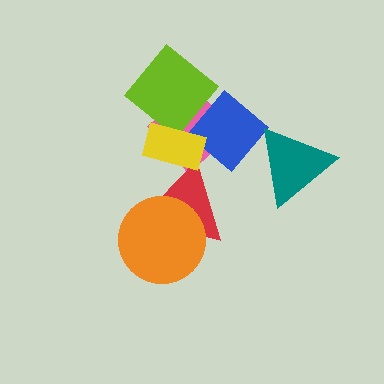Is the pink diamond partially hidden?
Yes, it is partially covered by another shape.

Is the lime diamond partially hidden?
Yes, it is partially covered by another shape.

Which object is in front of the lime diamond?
The yellow rectangle is in front of the lime diamond.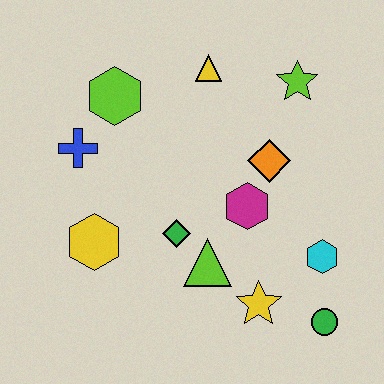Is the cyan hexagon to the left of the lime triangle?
No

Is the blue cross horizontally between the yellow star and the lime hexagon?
No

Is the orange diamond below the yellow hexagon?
No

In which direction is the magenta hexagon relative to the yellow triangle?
The magenta hexagon is below the yellow triangle.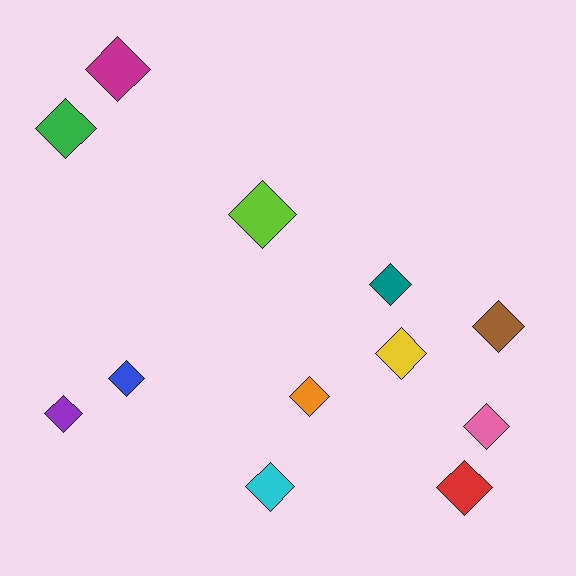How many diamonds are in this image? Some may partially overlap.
There are 12 diamonds.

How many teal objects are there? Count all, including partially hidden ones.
There is 1 teal object.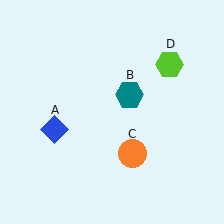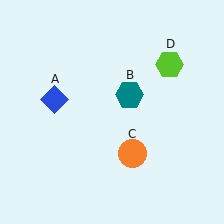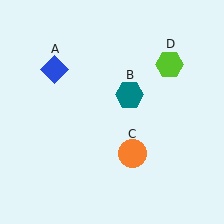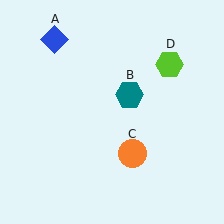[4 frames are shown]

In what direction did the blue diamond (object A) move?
The blue diamond (object A) moved up.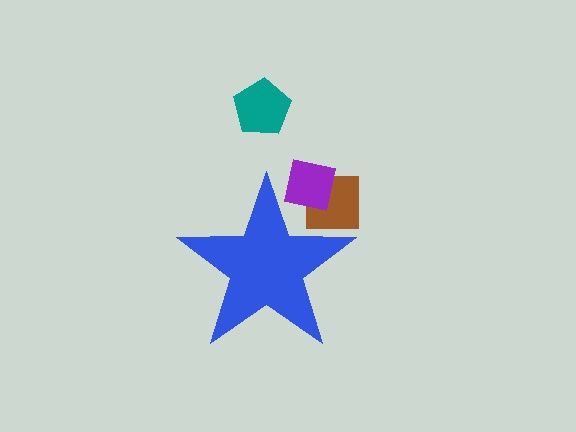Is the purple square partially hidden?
Yes, the purple square is partially hidden behind the blue star.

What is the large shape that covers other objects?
A blue star.